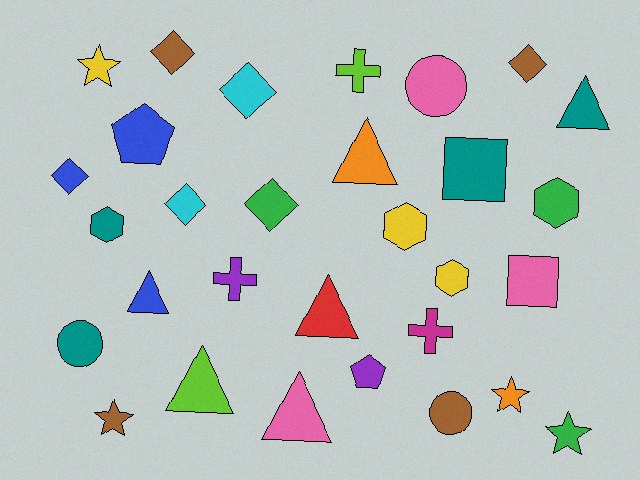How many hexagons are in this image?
There are 4 hexagons.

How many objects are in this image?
There are 30 objects.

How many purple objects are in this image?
There are 2 purple objects.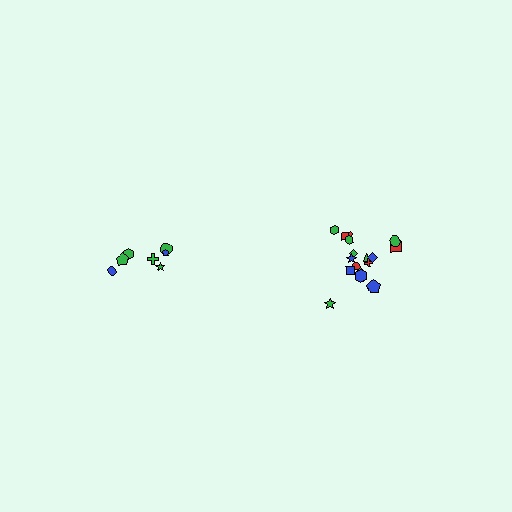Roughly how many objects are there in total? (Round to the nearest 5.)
Roughly 25 objects in total.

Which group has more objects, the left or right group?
The right group.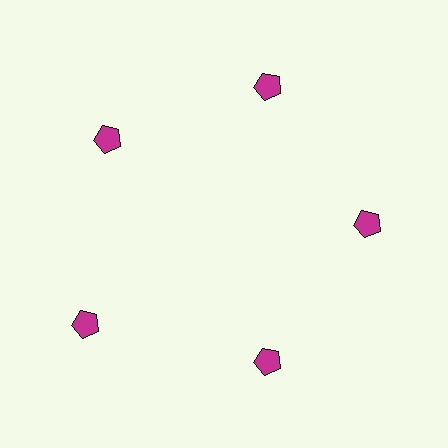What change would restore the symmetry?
The symmetry would be restored by moving it inward, back onto the ring so that all 5 pentagons sit at equal angles and equal distance from the center.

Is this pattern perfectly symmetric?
No. The 5 magenta pentagons are arranged in a ring, but one element near the 8 o'clock position is pushed outward from the center, breaking the 5-fold rotational symmetry.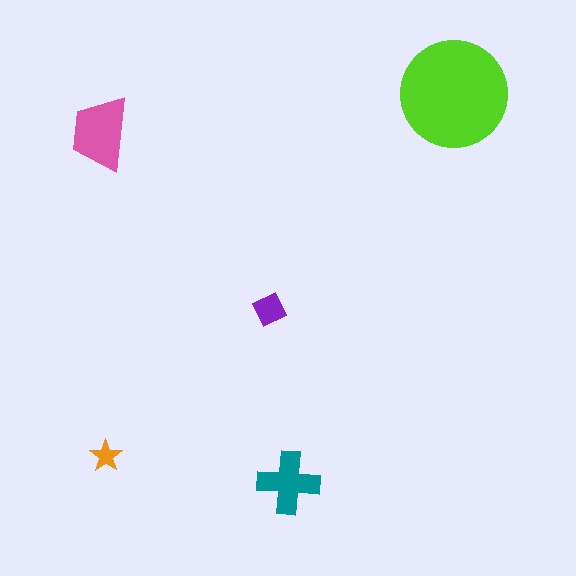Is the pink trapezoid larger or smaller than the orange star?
Larger.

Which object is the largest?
The lime circle.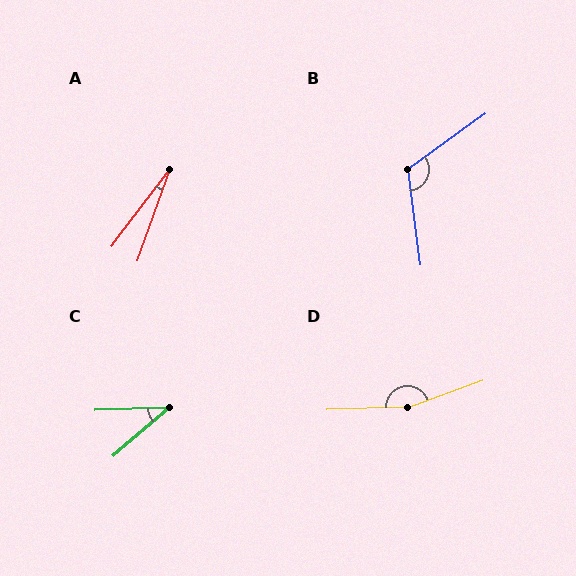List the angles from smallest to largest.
A (18°), C (39°), B (118°), D (162°).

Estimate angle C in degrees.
Approximately 39 degrees.